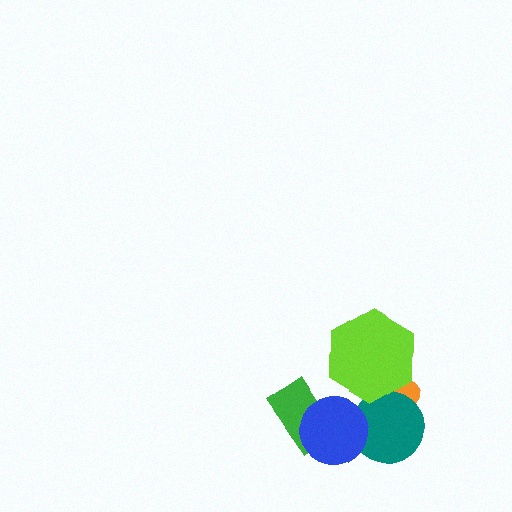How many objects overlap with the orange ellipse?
2 objects overlap with the orange ellipse.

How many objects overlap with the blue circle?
2 objects overlap with the blue circle.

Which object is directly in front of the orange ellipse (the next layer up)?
The teal circle is directly in front of the orange ellipse.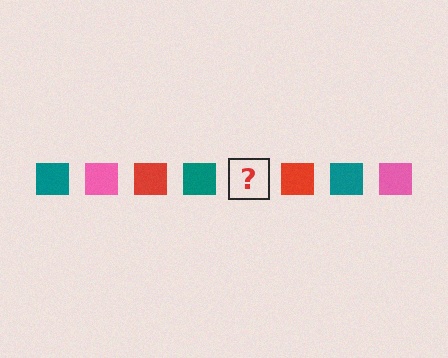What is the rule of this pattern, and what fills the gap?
The rule is that the pattern cycles through teal, pink, red squares. The gap should be filled with a pink square.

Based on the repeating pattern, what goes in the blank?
The blank should be a pink square.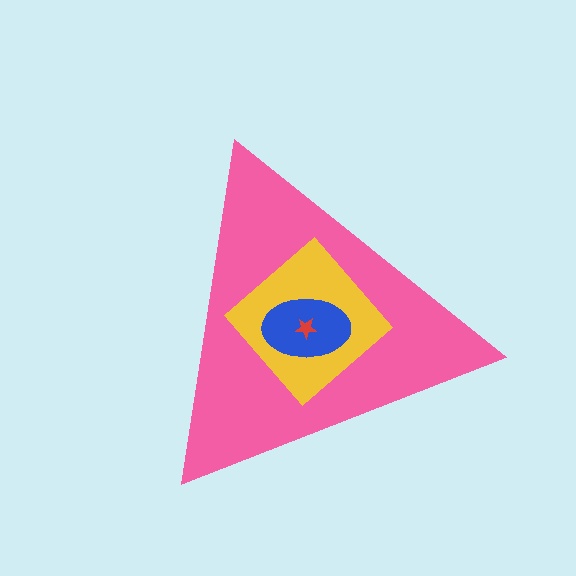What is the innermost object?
The red star.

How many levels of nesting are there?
4.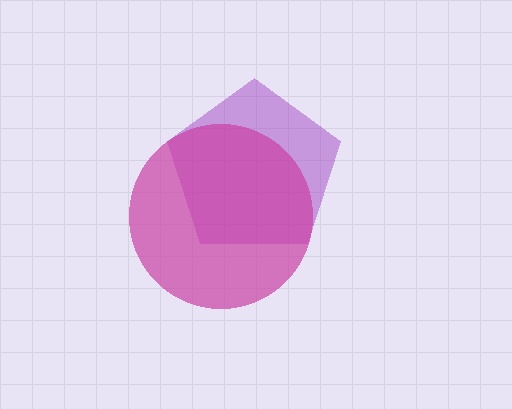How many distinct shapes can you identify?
There are 2 distinct shapes: a purple pentagon, a magenta circle.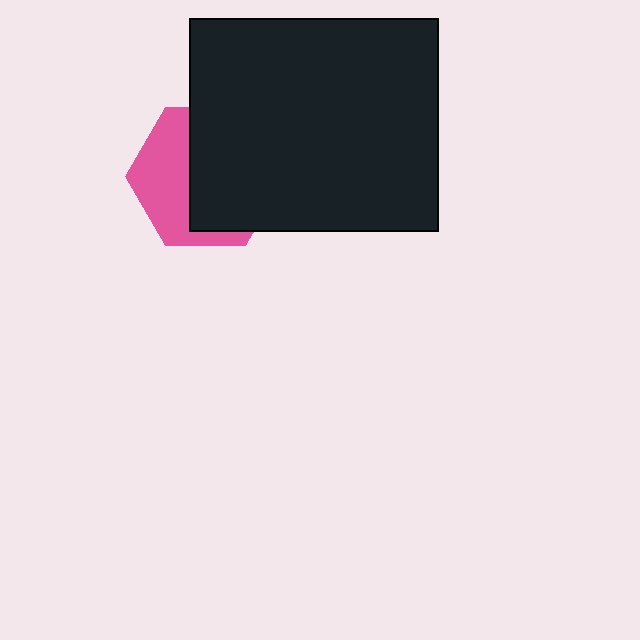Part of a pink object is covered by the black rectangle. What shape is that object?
It is a hexagon.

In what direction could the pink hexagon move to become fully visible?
The pink hexagon could move left. That would shift it out from behind the black rectangle entirely.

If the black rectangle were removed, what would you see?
You would see the complete pink hexagon.